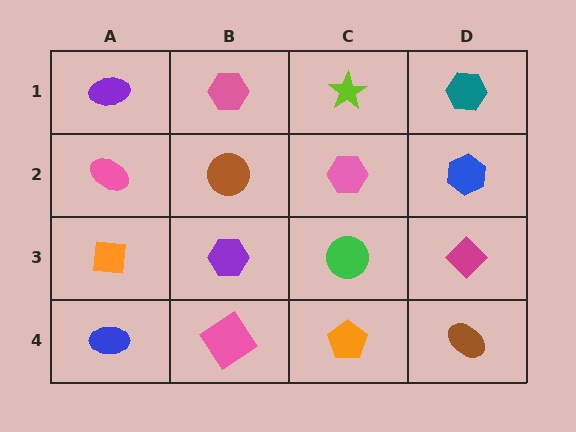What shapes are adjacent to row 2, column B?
A pink hexagon (row 1, column B), a purple hexagon (row 3, column B), a pink ellipse (row 2, column A), a pink hexagon (row 2, column C).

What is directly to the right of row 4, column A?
A pink diamond.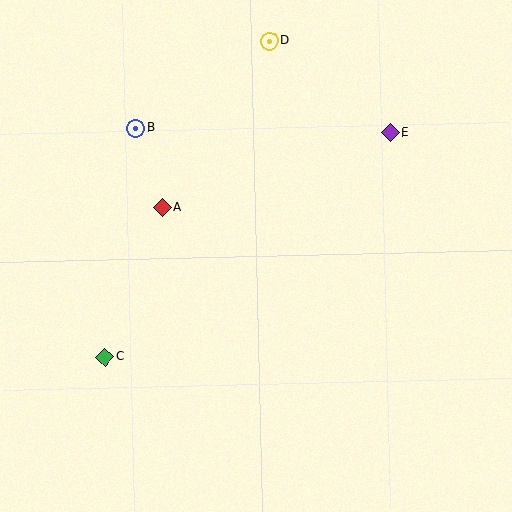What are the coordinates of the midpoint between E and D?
The midpoint between E and D is at (330, 87).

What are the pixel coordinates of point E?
Point E is at (390, 133).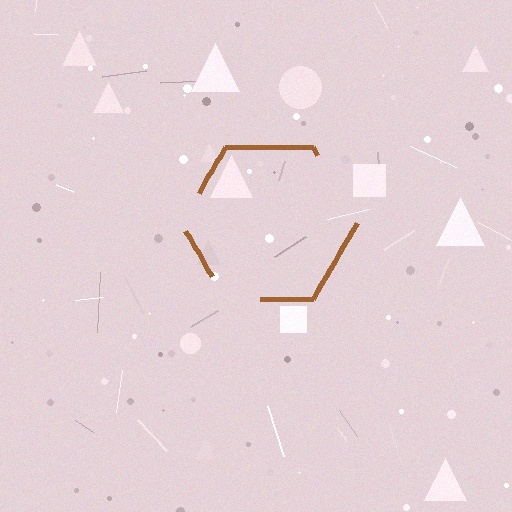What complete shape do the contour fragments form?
The contour fragments form a hexagon.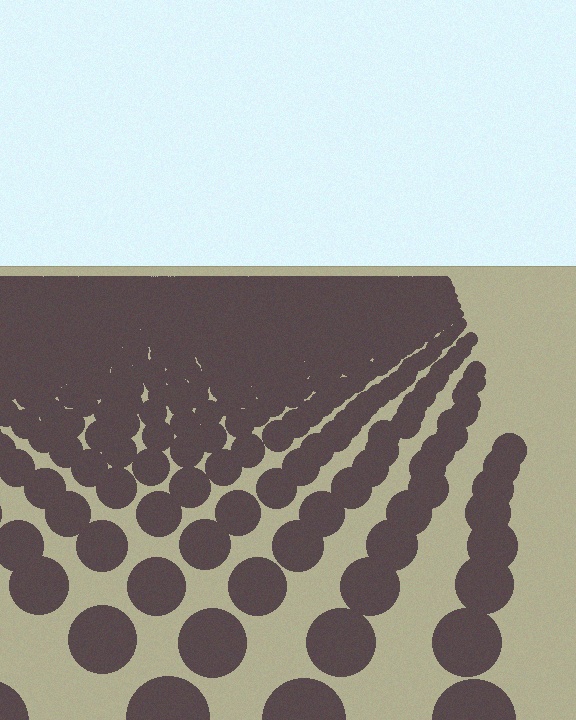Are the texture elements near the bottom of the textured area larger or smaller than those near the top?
Larger. Near the bottom, elements are closer to the viewer and appear at a bigger on-screen size.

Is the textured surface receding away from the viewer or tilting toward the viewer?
The surface is receding away from the viewer. Texture elements get smaller and denser toward the top.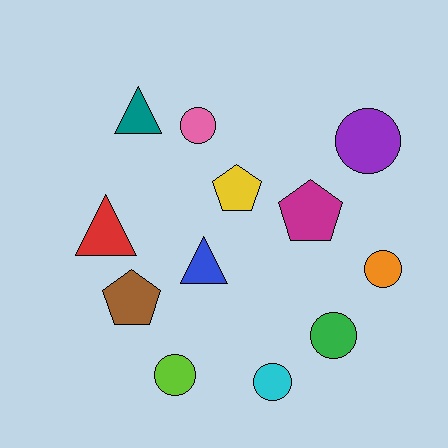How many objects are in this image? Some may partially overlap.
There are 12 objects.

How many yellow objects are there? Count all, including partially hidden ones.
There is 1 yellow object.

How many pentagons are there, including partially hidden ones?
There are 3 pentagons.